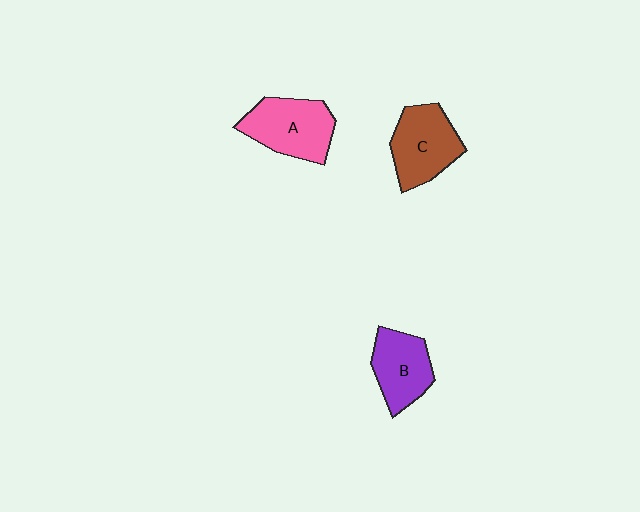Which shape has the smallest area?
Shape B (purple).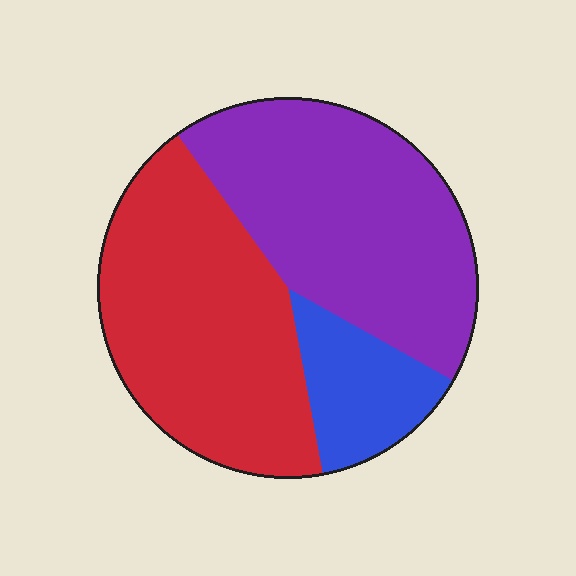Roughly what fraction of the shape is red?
Red covers 43% of the shape.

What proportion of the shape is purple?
Purple covers around 45% of the shape.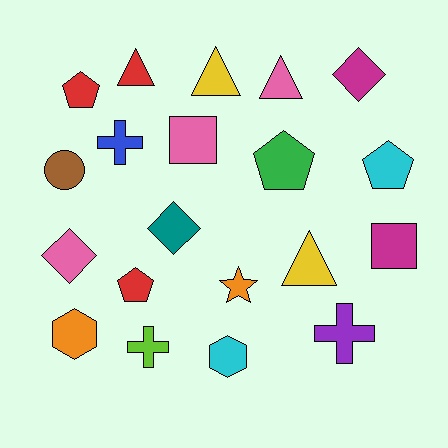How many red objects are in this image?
There are 3 red objects.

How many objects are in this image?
There are 20 objects.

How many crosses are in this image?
There are 3 crosses.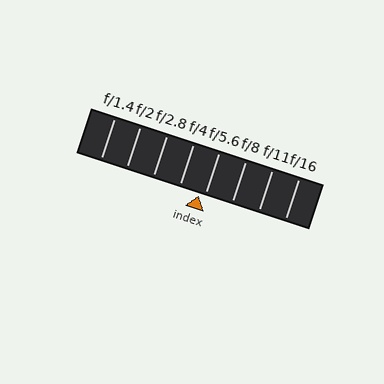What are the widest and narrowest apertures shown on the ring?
The widest aperture shown is f/1.4 and the narrowest is f/16.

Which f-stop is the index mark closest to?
The index mark is closest to f/5.6.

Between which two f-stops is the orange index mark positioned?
The index mark is between f/4 and f/5.6.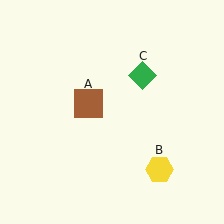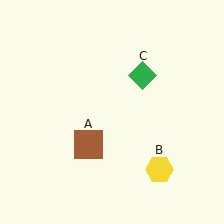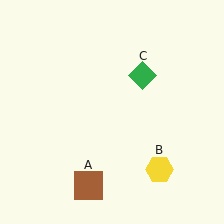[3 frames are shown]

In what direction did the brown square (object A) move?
The brown square (object A) moved down.